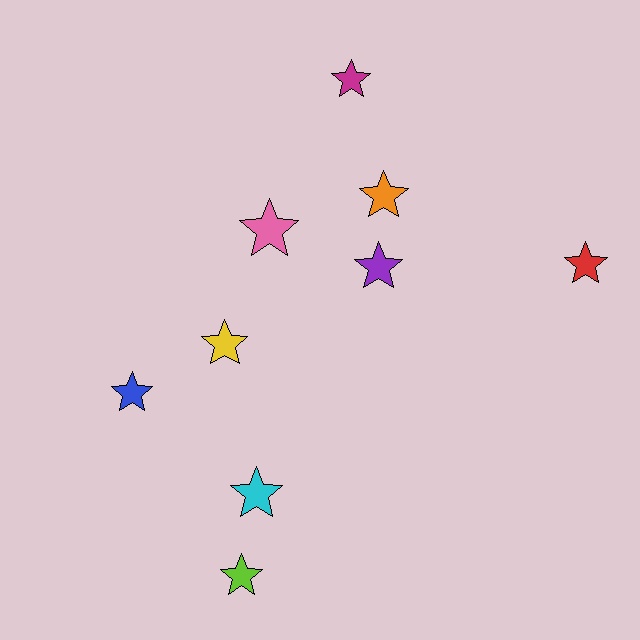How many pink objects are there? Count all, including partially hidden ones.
There is 1 pink object.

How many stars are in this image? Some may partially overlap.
There are 9 stars.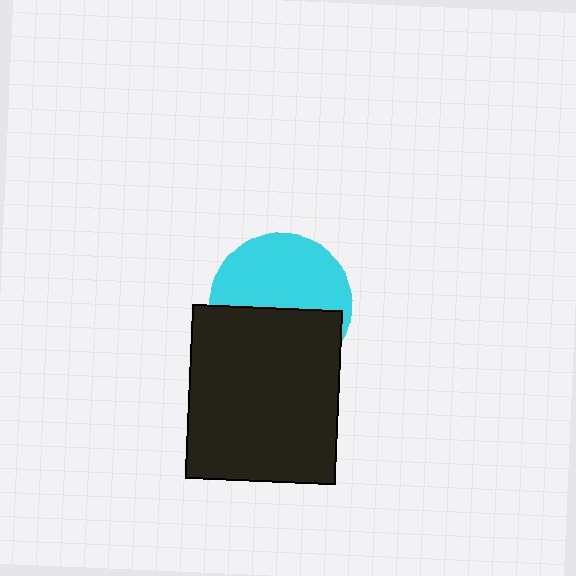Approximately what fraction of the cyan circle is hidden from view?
Roughly 47% of the cyan circle is hidden behind the black rectangle.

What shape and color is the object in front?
The object in front is a black rectangle.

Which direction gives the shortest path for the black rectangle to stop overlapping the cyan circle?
Moving down gives the shortest separation.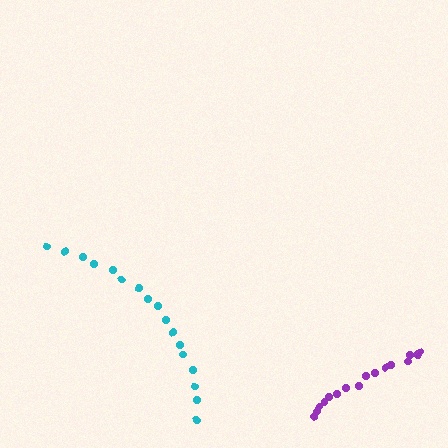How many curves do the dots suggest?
There are 2 distinct paths.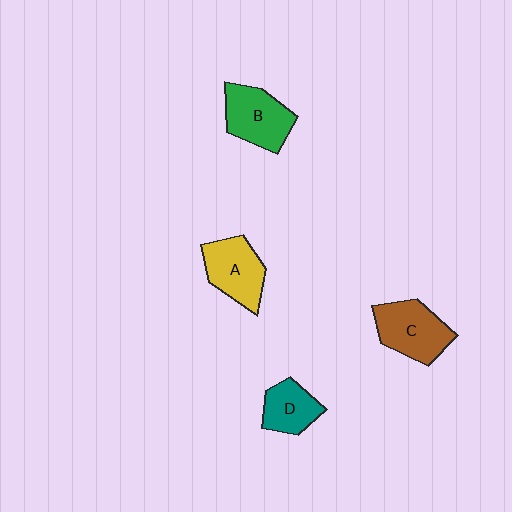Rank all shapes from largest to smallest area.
From largest to smallest: C (brown), B (green), A (yellow), D (teal).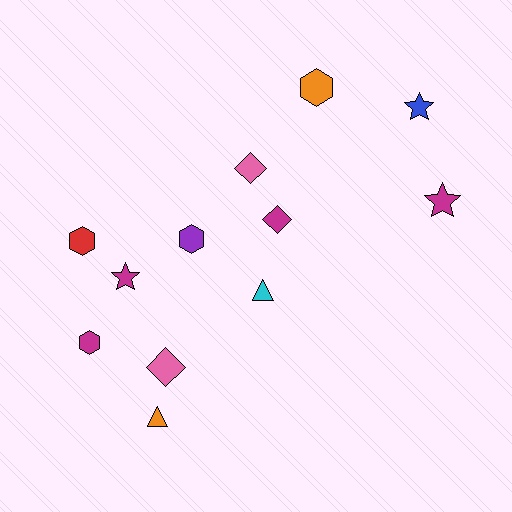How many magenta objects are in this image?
There are 4 magenta objects.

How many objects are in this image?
There are 12 objects.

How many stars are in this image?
There are 3 stars.